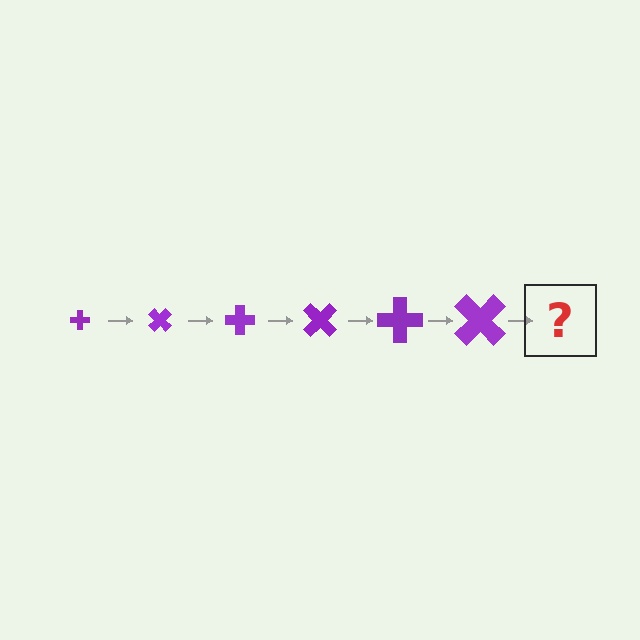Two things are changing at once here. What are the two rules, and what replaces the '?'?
The two rules are that the cross grows larger each step and it rotates 45 degrees each step. The '?' should be a cross, larger than the previous one and rotated 270 degrees from the start.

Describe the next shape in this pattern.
It should be a cross, larger than the previous one and rotated 270 degrees from the start.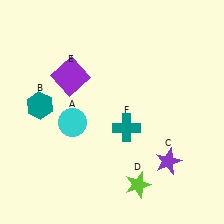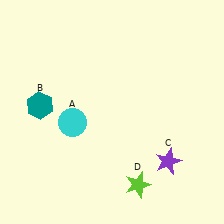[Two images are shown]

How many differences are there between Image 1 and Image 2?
There are 2 differences between the two images.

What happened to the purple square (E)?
The purple square (E) was removed in Image 2. It was in the top-left area of Image 1.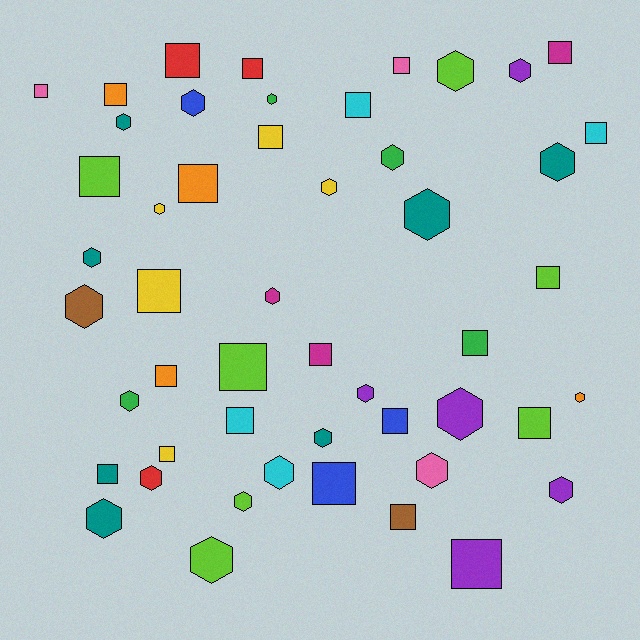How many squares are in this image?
There are 25 squares.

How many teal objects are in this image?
There are 7 teal objects.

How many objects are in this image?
There are 50 objects.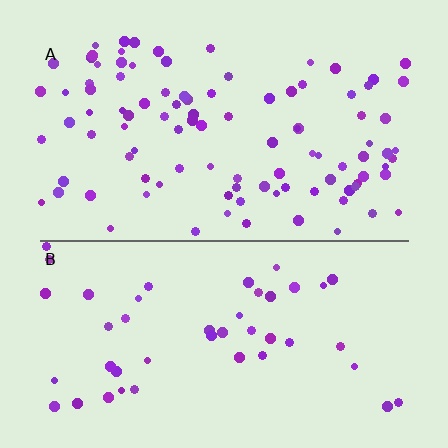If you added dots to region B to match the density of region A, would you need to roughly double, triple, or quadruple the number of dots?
Approximately double.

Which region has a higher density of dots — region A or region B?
A (the top).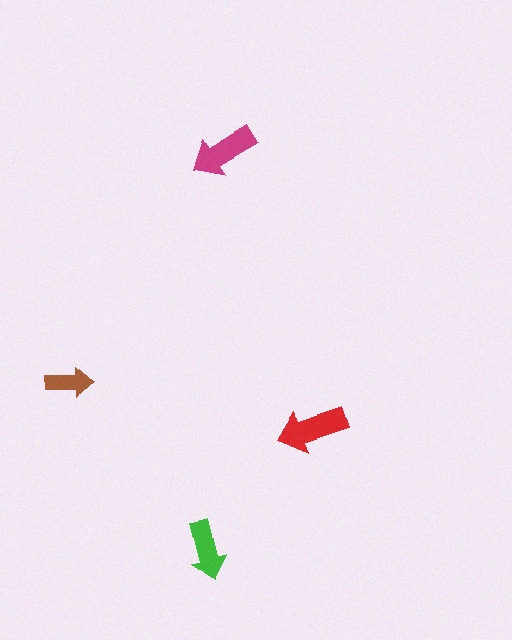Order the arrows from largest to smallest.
the red one, the magenta one, the green one, the brown one.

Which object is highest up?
The magenta arrow is topmost.